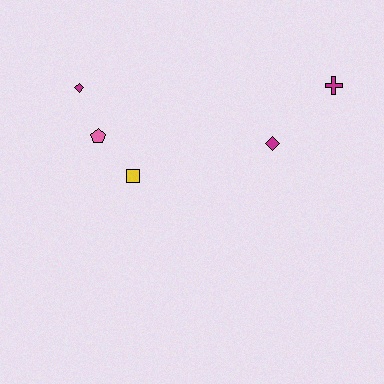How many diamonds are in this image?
There are 2 diamonds.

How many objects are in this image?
There are 5 objects.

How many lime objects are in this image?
There are no lime objects.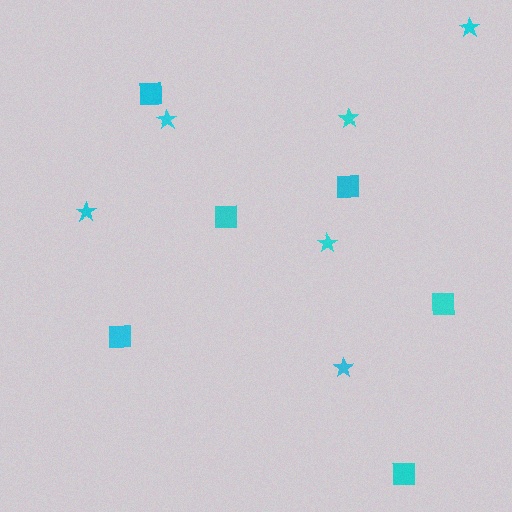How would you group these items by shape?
There are 2 groups: one group of squares (6) and one group of stars (6).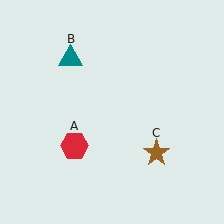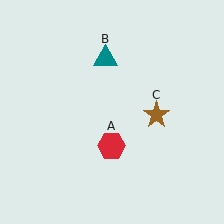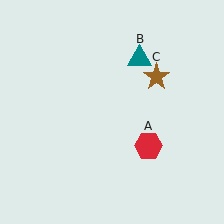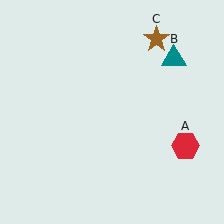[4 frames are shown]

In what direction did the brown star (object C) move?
The brown star (object C) moved up.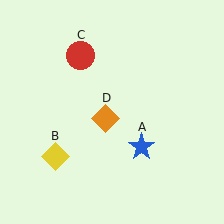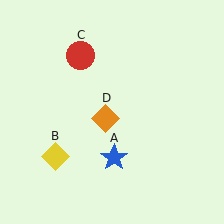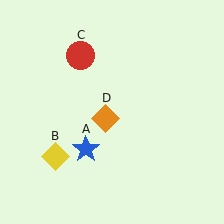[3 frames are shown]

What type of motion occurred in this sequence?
The blue star (object A) rotated clockwise around the center of the scene.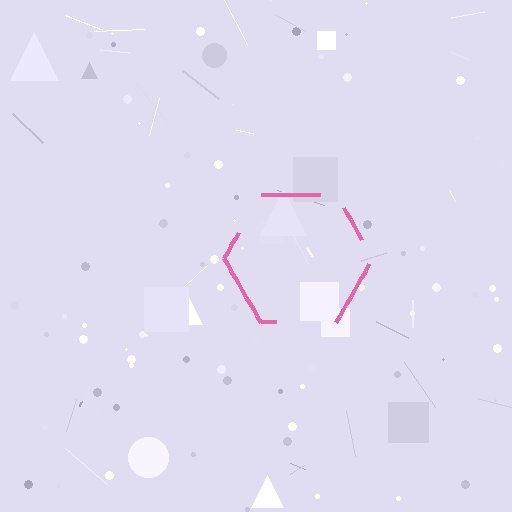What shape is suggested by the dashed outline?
The dashed outline suggests a hexagon.